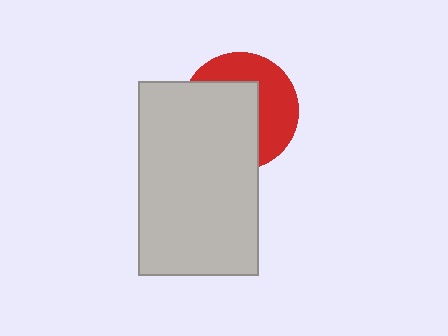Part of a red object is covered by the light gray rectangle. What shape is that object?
It is a circle.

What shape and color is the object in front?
The object in front is a light gray rectangle.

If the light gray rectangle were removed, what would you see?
You would see the complete red circle.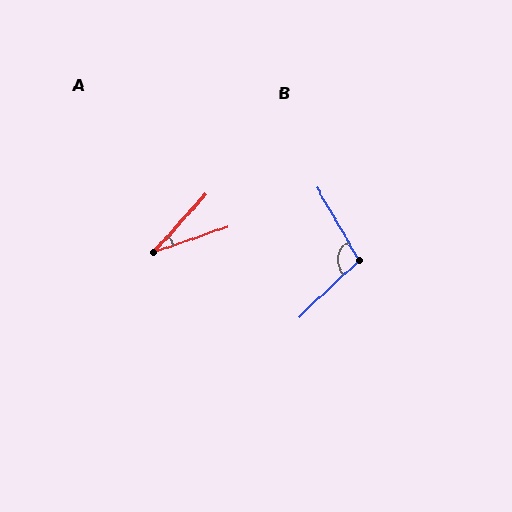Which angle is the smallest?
A, at approximately 29 degrees.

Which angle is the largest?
B, at approximately 103 degrees.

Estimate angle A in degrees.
Approximately 29 degrees.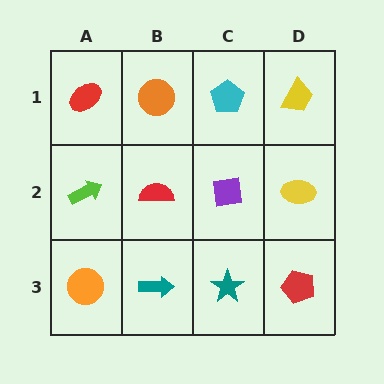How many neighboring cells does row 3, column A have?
2.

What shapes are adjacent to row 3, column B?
A red semicircle (row 2, column B), an orange circle (row 3, column A), a teal star (row 3, column C).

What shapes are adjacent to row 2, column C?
A cyan pentagon (row 1, column C), a teal star (row 3, column C), a red semicircle (row 2, column B), a yellow ellipse (row 2, column D).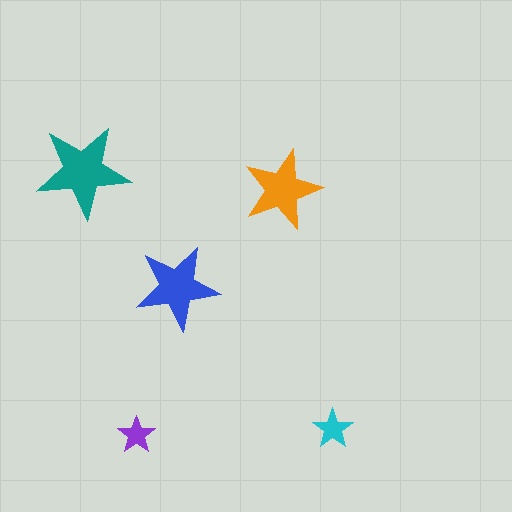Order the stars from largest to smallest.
the teal one, the blue one, the orange one, the cyan one, the purple one.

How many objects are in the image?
There are 5 objects in the image.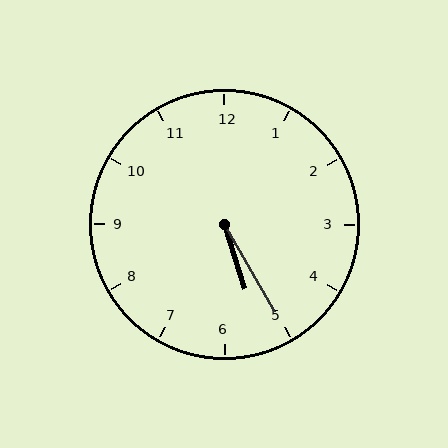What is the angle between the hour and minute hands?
Approximately 12 degrees.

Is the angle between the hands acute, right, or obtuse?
It is acute.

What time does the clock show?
5:25.